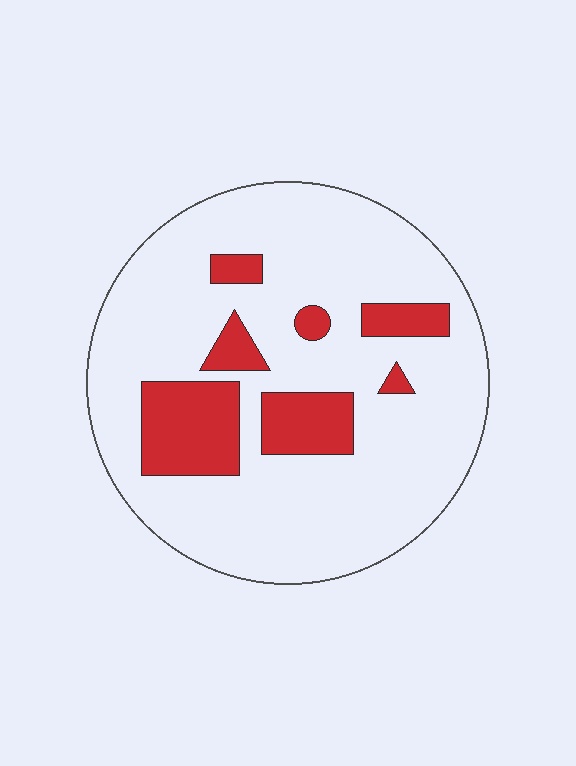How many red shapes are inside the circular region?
7.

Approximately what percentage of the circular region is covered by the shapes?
Approximately 20%.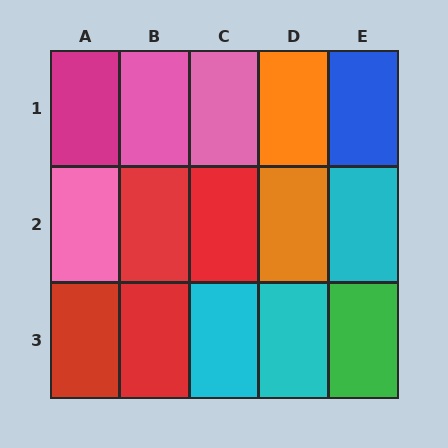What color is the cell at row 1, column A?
Magenta.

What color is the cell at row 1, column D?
Orange.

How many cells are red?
4 cells are red.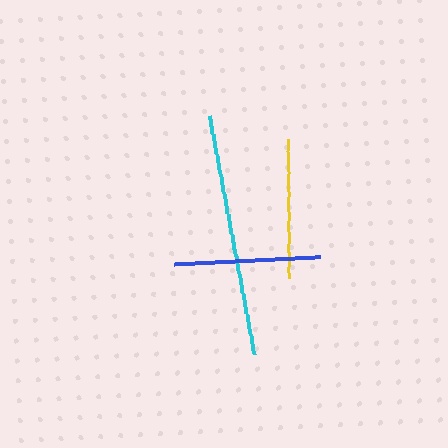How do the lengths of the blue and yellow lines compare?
The blue and yellow lines are approximately the same length.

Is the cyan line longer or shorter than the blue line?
The cyan line is longer than the blue line.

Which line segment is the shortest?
The yellow line is the shortest at approximately 139 pixels.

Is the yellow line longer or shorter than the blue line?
The blue line is longer than the yellow line.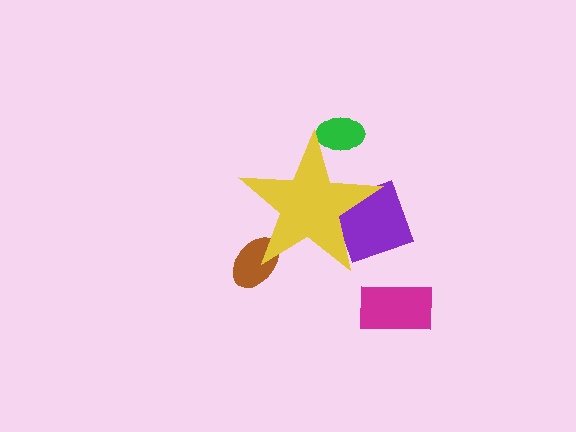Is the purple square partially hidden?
Yes, the purple square is partially hidden behind the yellow star.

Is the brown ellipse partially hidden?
Yes, the brown ellipse is partially hidden behind the yellow star.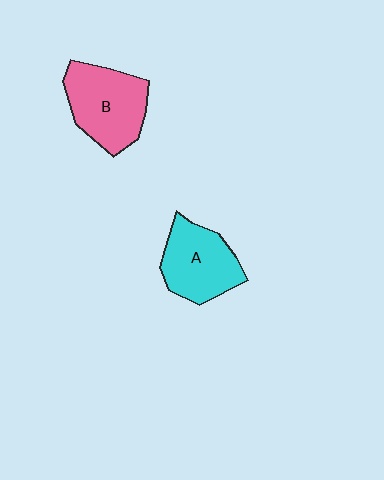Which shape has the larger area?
Shape B (pink).